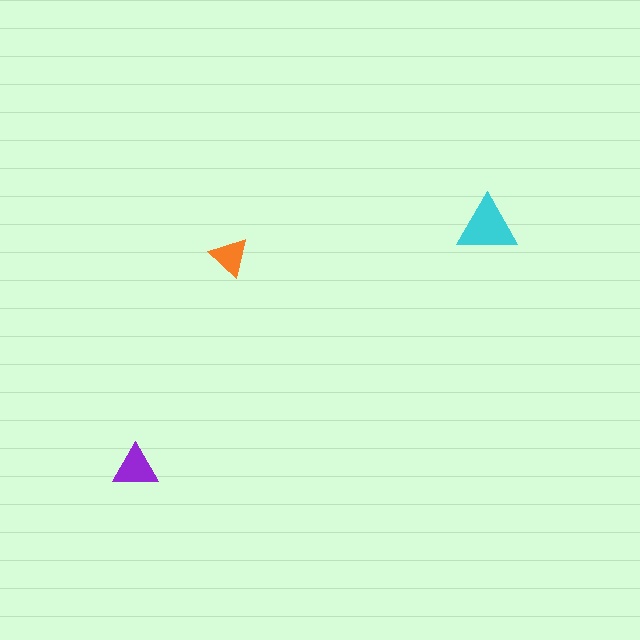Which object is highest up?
The cyan triangle is topmost.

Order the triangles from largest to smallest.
the cyan one, the purple one, the orange one.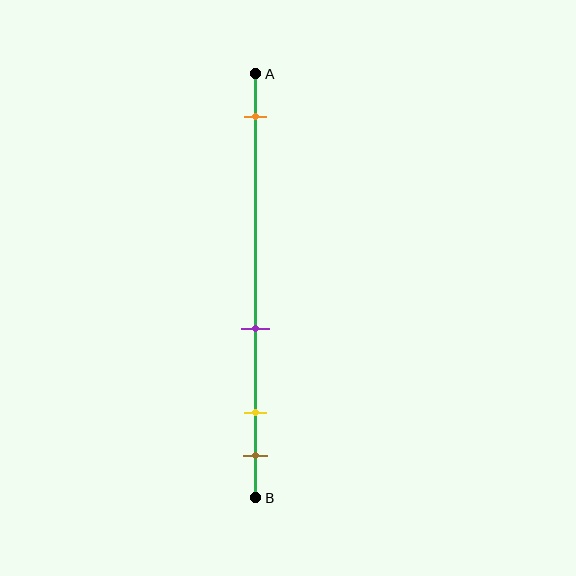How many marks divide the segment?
There are 4 marks dividing the segment.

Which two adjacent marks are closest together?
The yellow and brown marks are the closest adjacent pair.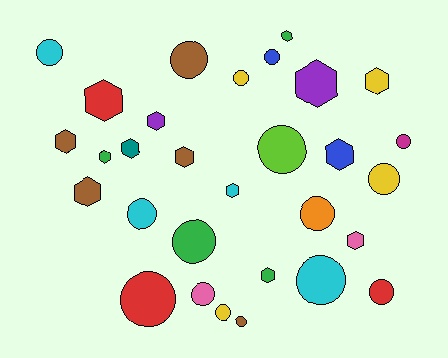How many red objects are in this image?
There are 3 red objects.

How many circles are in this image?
There are 16 circles.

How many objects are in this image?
There are 30 objects.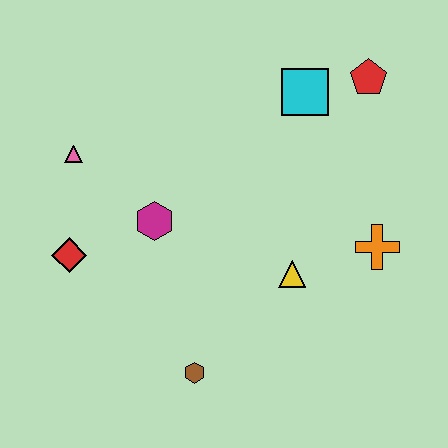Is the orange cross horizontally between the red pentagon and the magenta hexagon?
No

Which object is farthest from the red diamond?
The red pentagon is farthest from the red diamond.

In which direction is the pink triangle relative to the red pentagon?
The pink triangle is to the left of the red pentagon.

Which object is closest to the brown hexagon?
The yellow triangle is closest to the brown hexagon.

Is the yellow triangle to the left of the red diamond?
No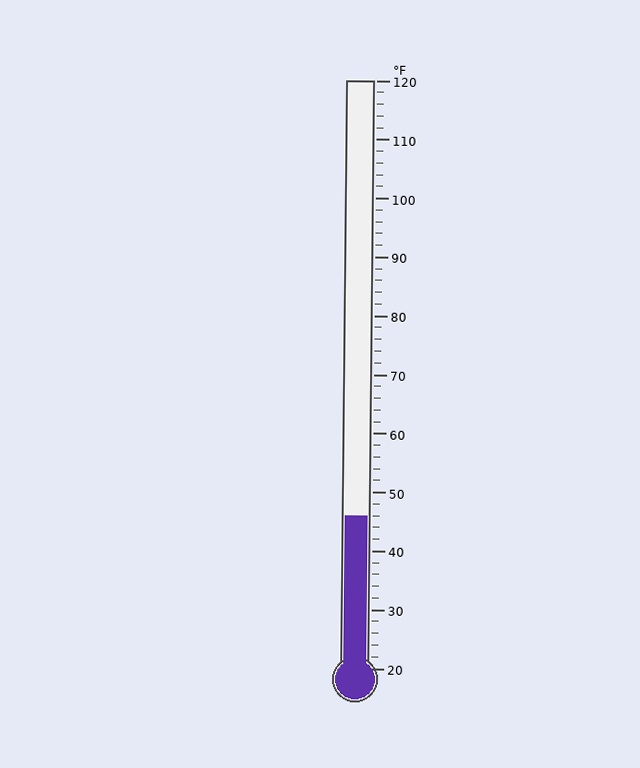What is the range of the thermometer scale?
The thermometer scale ranges from 20°F to 120°F.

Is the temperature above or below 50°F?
The temperature is below 50°F.